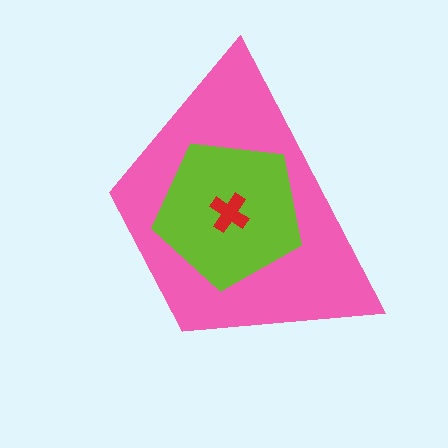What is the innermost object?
The red cross.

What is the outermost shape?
The pink trapezoid.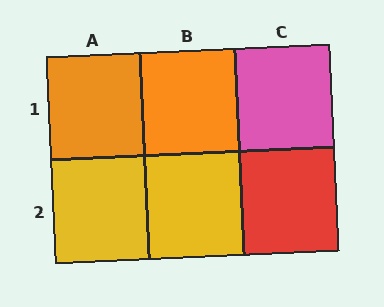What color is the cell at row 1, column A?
Orange.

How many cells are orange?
2 cells are orange.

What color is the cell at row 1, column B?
Orange.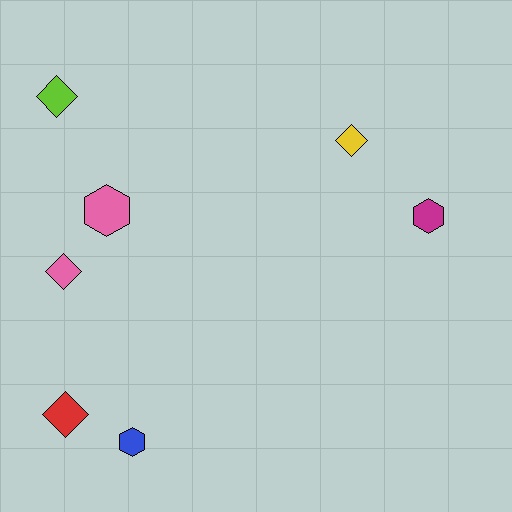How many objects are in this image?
There are 7 objects.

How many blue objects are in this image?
There is 1 blue object.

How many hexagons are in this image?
There are 3 hexagons.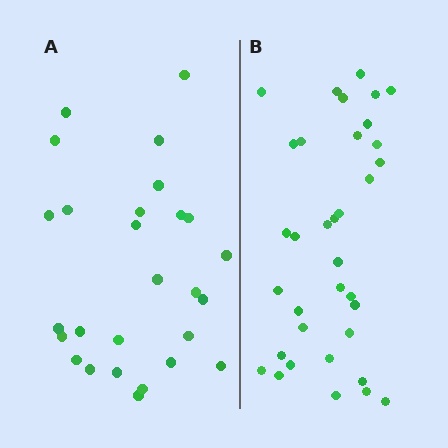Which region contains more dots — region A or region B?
Region B (the right region) has more dots.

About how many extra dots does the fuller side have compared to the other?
Region B has roughly 8 or so more dots than region A.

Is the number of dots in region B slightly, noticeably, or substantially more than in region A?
Region B has noticeably more, but not dramatically so. The ratio is roughly 1.3 to 1.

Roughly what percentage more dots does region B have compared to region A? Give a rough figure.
About 30% more.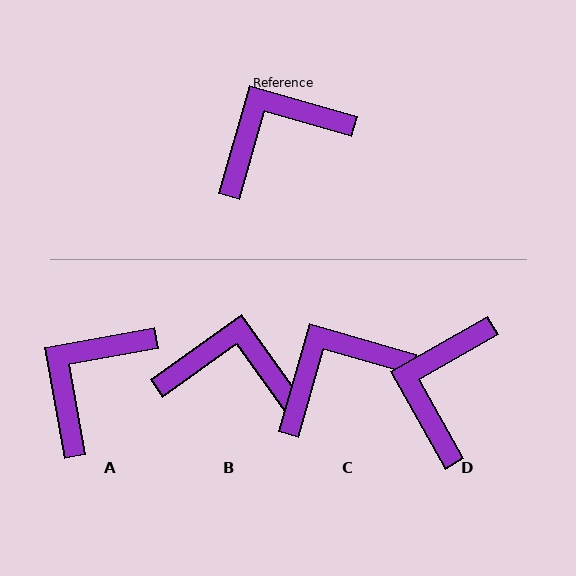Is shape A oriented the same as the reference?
No, it is off by about 26 degrees.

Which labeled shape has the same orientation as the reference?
C.